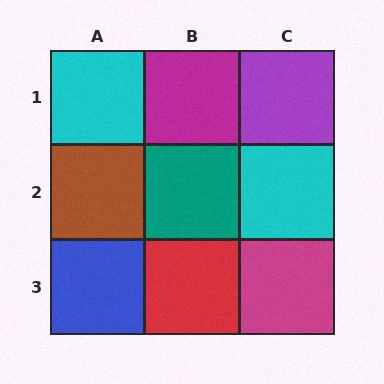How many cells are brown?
1 cell is brown.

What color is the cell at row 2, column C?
Cyan.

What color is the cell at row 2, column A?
Brown.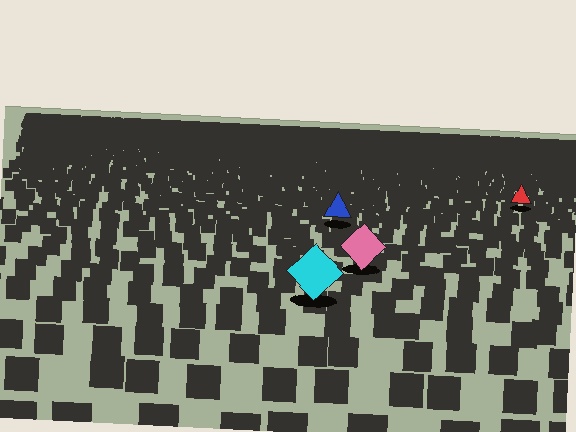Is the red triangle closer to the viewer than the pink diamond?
No. The pink diamond is closer — you can tell from the texture gradient: the ground texture is coarser near it.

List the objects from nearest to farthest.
From nearest to farthest: the cyan diamond, the pink diamond, the blue triangle, the red triangle.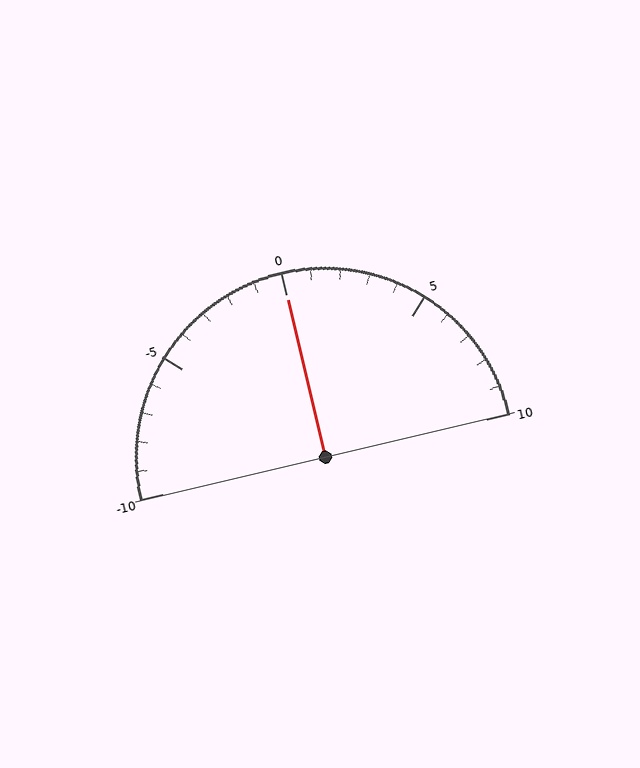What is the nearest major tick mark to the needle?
The nearest major tick mark is 0.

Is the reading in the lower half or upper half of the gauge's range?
The reading is in the upper half of the range (-10 to 10).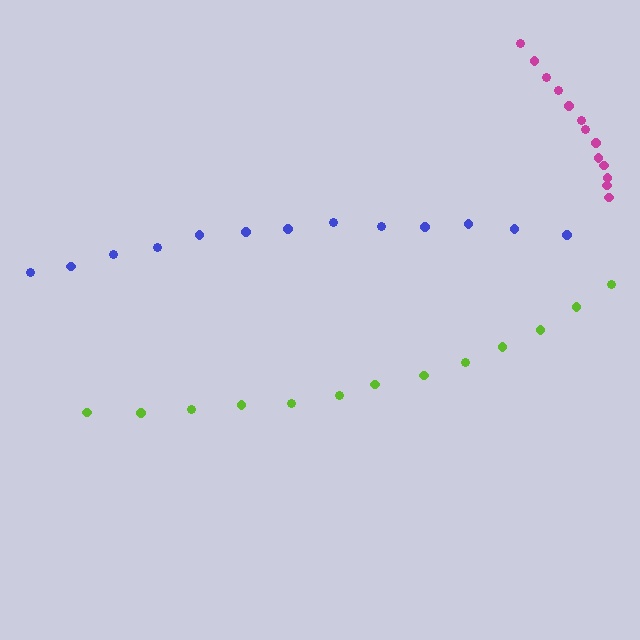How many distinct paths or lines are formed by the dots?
There are 3 distinct paths.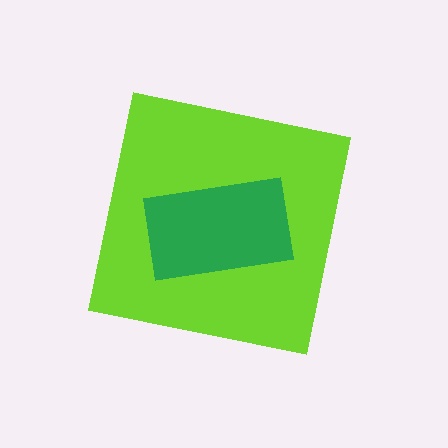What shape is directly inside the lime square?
The green rectangle.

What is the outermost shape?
The lime square.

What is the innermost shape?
The green rectangle.